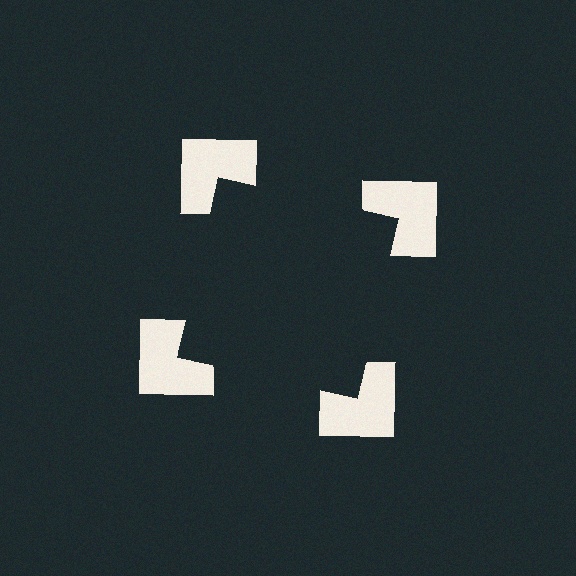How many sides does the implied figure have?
4 sides.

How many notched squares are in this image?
There are 4 — one at each vertex of the illusory square.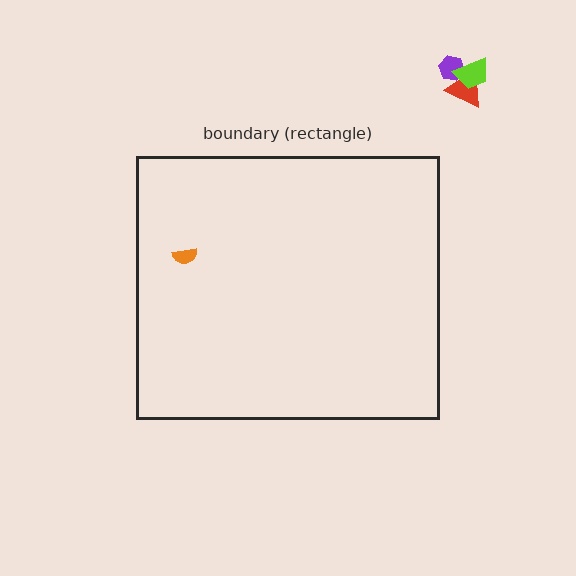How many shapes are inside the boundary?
1 inside, 3 outside.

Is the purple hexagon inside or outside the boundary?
Outside.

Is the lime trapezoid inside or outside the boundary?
Outside.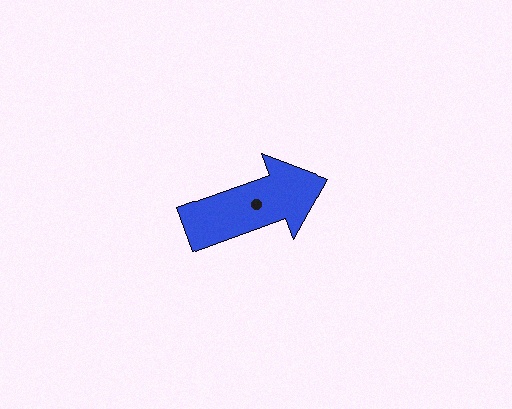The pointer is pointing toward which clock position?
Roughly 2 o'clock.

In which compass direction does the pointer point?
East.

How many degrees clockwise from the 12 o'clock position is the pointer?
Approximately 70 degrees.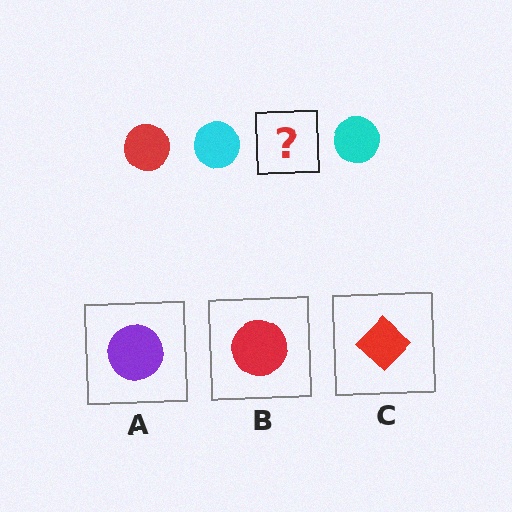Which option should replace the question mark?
Option B.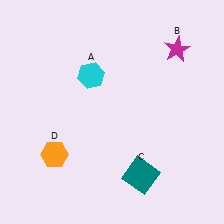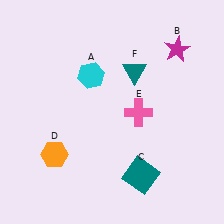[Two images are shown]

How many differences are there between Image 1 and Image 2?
There are 2 differences between the two images.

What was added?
A pink cross (E), a teal triangle (F) were added in Image 2.